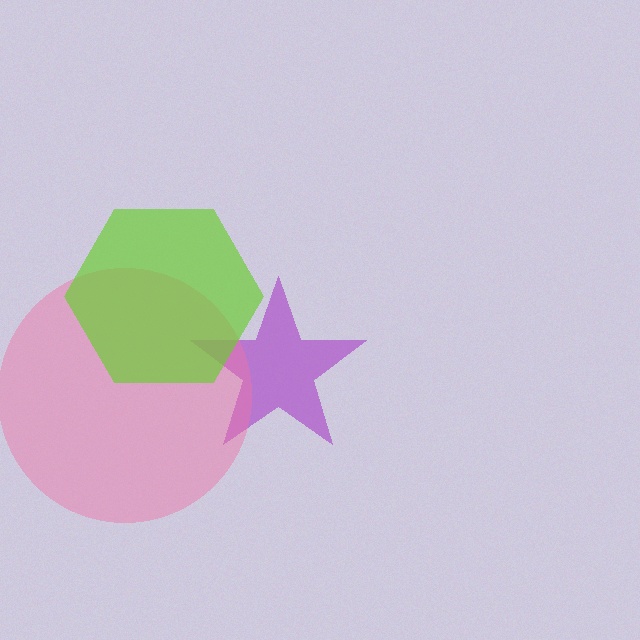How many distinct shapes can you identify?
There are 3 distinct shapes: a purple star, a pink circle, a lime hexagon.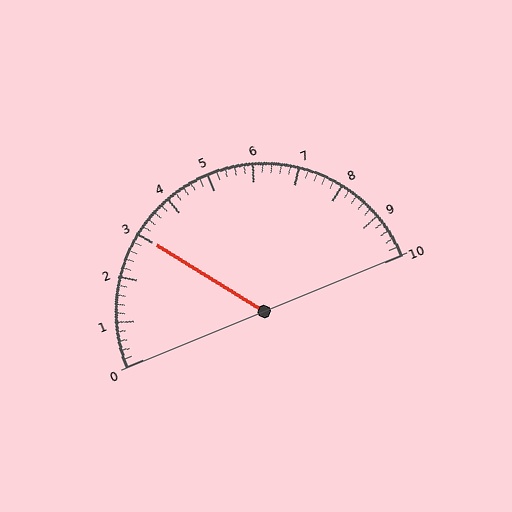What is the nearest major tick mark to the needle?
The nearest major tick mark is 3.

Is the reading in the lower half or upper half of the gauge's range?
The reading is in the lower half of the range (0 to 10).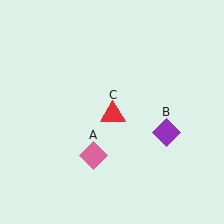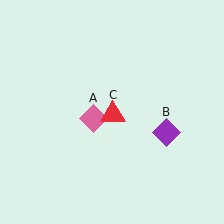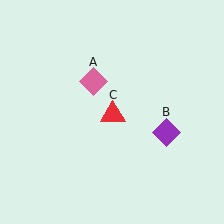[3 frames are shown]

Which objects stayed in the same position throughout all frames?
Purple diamond (object B) and red triangle (object C) remained stationary.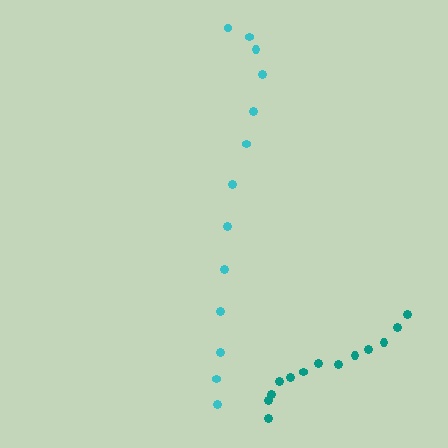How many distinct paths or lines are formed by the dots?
There are 2 distinct paths.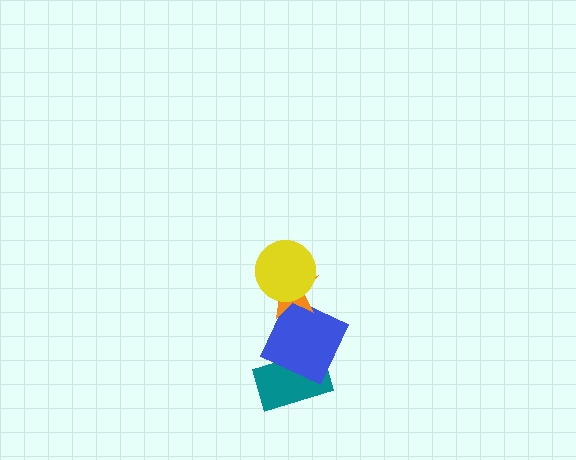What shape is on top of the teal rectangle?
The blue square is on top of the teal rectangle.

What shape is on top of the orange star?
The yellow circle is on top of the orange star.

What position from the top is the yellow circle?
The yellow circle is 1st from the top.